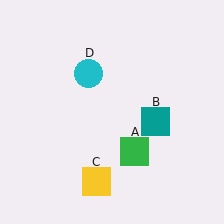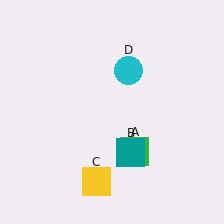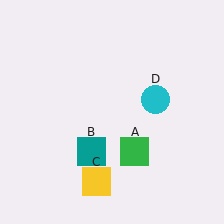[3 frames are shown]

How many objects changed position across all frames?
2 objects changed position: teal square (object B), cyan circle (object D).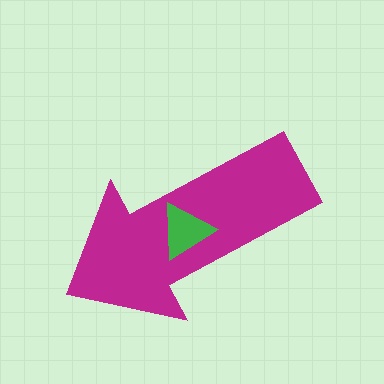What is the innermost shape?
The green triangle.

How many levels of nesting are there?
2.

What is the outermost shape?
The magenta arrow.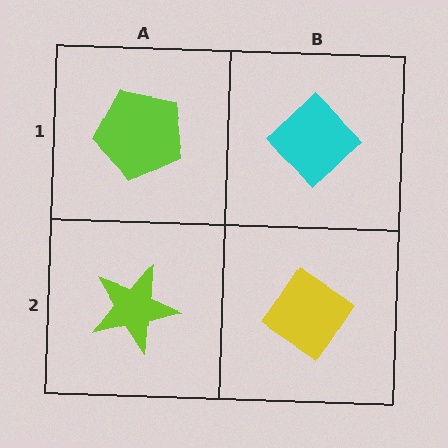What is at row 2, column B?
A yellow diamond.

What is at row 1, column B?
A cyan diamond.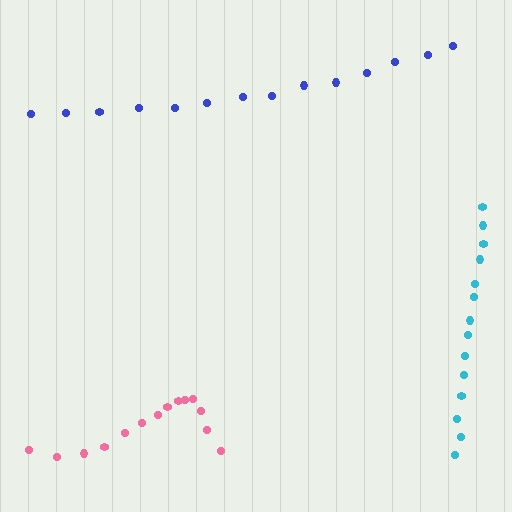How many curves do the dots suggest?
There are 3 distinct paths.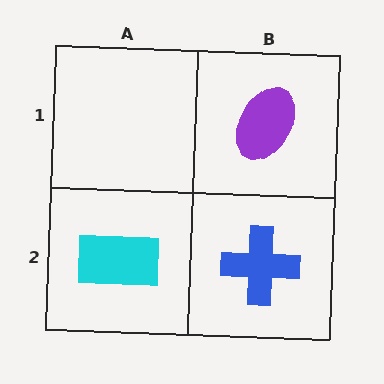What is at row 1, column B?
A purple ellipse.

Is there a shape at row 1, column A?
No, that cell is empty.